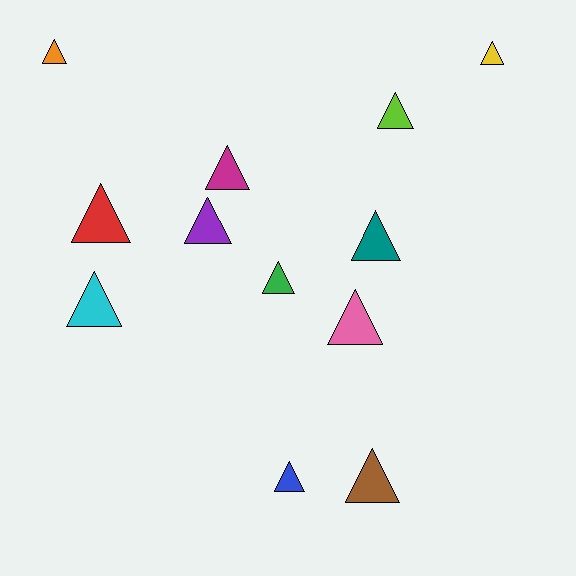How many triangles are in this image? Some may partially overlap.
There are 12 triangles.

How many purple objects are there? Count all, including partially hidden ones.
There is 1 purple object.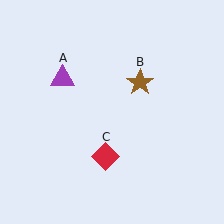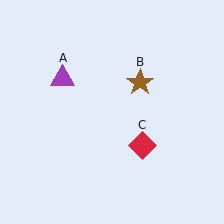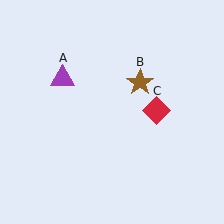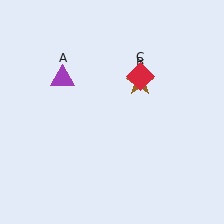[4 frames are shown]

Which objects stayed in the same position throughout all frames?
Purple triangle (object A) and brown star (object B) remained stationary.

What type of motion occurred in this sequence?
The red diamond (object C) rotated counterclockwise around the center of the scene.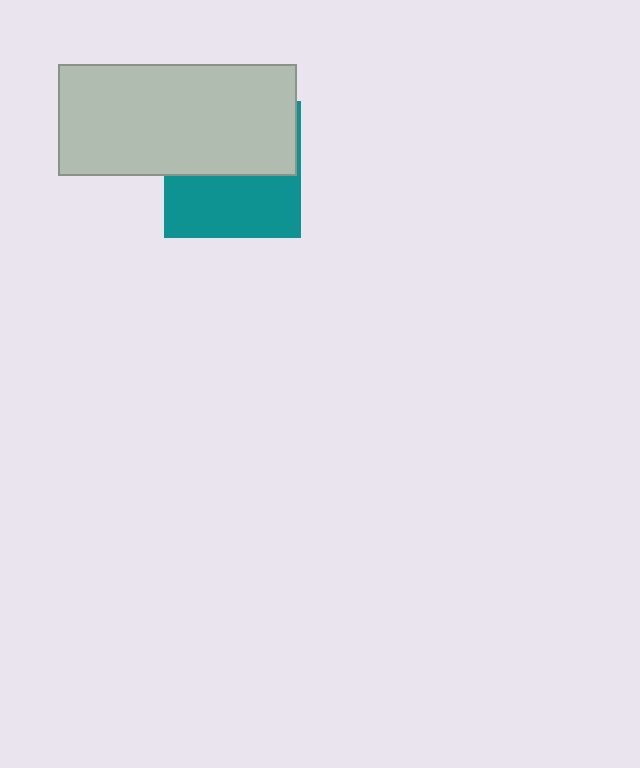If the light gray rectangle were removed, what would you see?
You would see the complete teal square.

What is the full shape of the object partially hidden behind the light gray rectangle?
The partially hidden object is a teal square.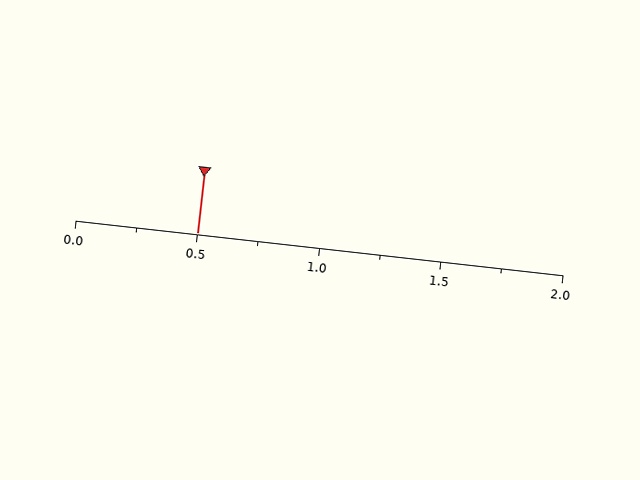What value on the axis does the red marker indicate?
The marker indicates approximately 0.5.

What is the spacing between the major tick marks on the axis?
The major ticks are spaced 0.5 apart.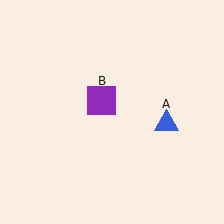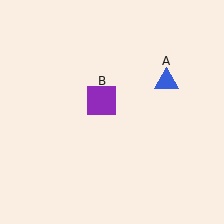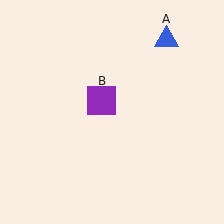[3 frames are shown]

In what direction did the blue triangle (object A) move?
The blue triangle (object A) moved up.